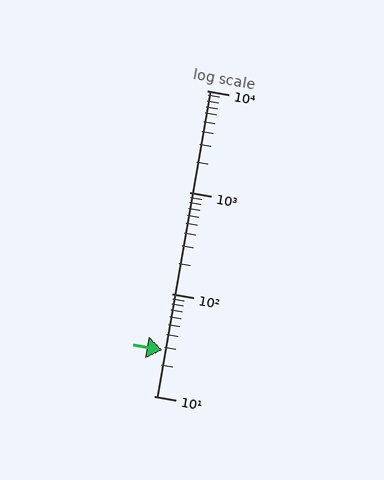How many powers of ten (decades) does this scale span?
The scale spans 3 decades, from 10 to 10000.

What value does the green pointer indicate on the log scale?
The pointer indicates approximately 28.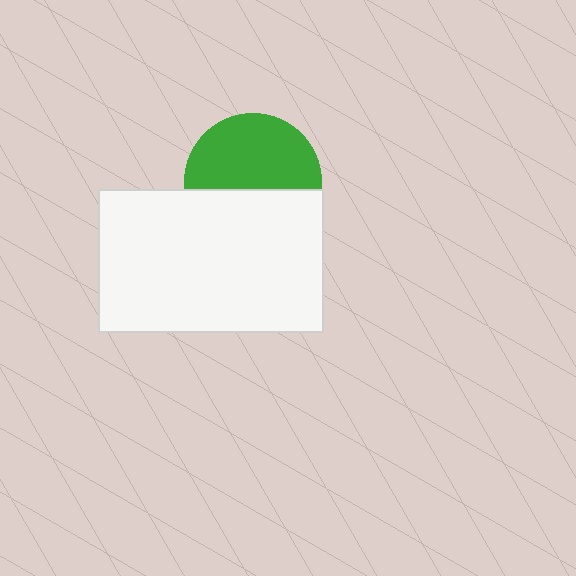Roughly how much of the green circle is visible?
About half of it is visible (roughly 57%).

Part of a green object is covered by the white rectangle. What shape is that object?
It is a circle.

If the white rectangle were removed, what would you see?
You would see the complete green circle.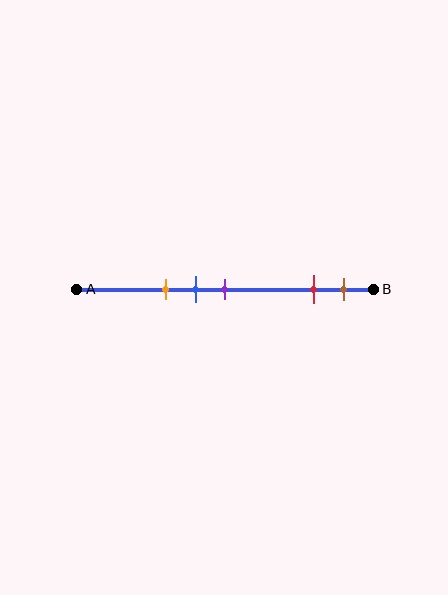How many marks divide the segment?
There are 5 marks dividing the segment.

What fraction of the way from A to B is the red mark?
The red mark is approximately 80% (0.8) of the way from A to B.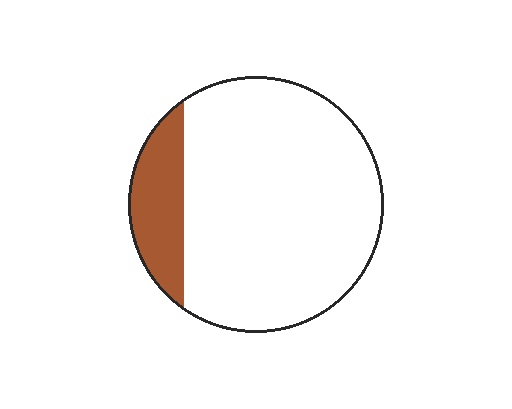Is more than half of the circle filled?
No.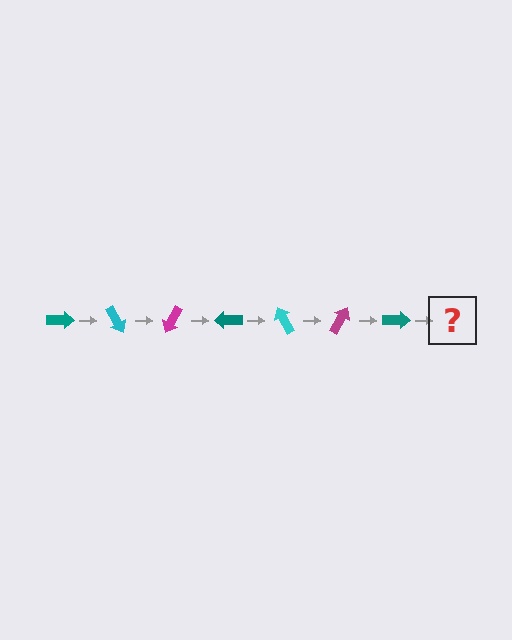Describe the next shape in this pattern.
It should be a cyan arrow, rotated 420 degrees from the start.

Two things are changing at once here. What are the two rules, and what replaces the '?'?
The two rules are that it rotates 60 degrees each step and the color cycles through teal, cyan, and magenta. The '?' should be a cyan arrow, rotated 420 degrees from the start.